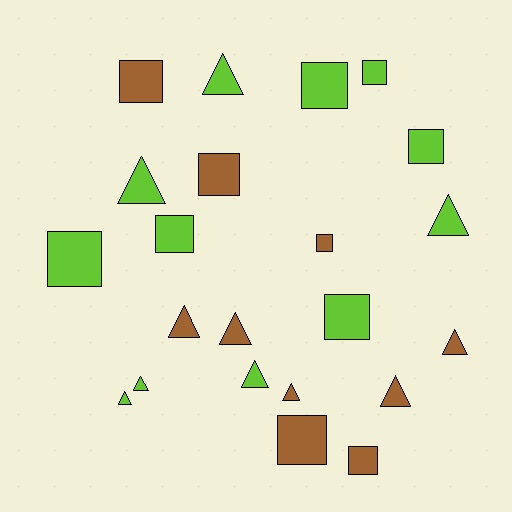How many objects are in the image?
There are 22 objects.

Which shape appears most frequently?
Square, with 11 objects.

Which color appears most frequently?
Lime, with 12 objects.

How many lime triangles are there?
There are 6 lime triangles.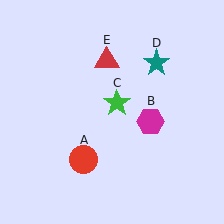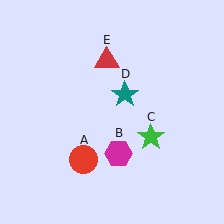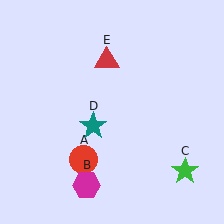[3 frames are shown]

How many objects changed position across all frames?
3 objects changed position: magenta hexagon (object B), green star (object C), teal star (object D).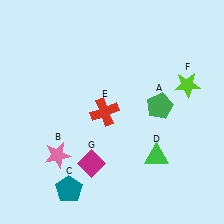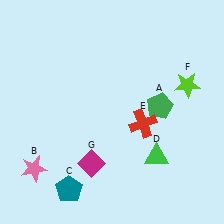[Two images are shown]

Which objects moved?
The objects that moved are: the pink star (B), the red cross (E).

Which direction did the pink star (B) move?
The pink star (B) moved left.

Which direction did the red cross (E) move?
The red cross (E) moved right.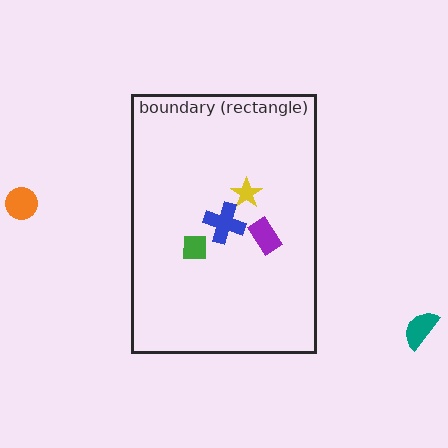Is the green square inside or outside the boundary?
Inside.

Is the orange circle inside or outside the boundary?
Outside.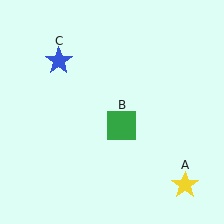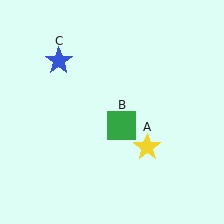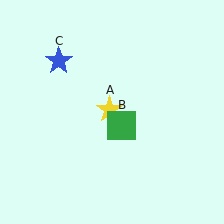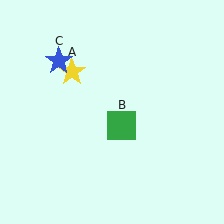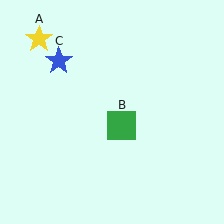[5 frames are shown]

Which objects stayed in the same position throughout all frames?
Green square (object B) and blue star (object C) remained stationary.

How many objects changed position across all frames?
1 object changed position: yellow star (object A).